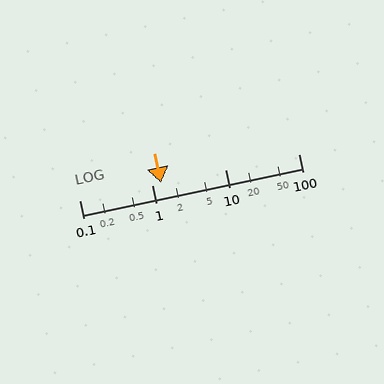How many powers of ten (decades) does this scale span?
The scale spans 3 decades, from 0.1 to 100.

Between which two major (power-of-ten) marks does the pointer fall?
The pointer is between 1 and 10.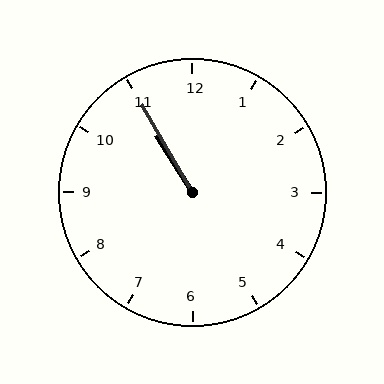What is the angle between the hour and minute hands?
Approximately 2 degrees.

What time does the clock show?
10:55.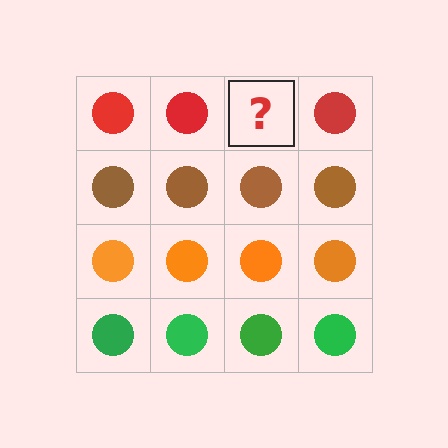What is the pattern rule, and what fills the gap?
The rule is that each row has a consistent color. The gap should be filled with a red circle.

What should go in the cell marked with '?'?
The missing cell should contain a red circle.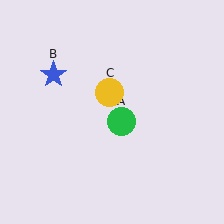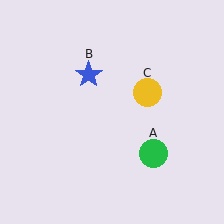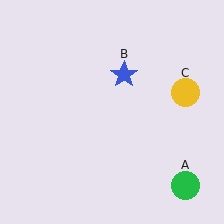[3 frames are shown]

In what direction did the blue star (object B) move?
The blue star (object B) moved right.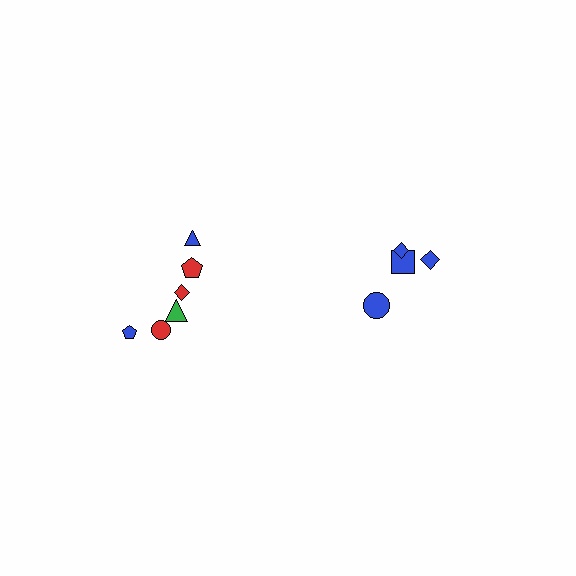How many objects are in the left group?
There are 6 objects.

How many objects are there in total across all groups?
There are 10 objects.